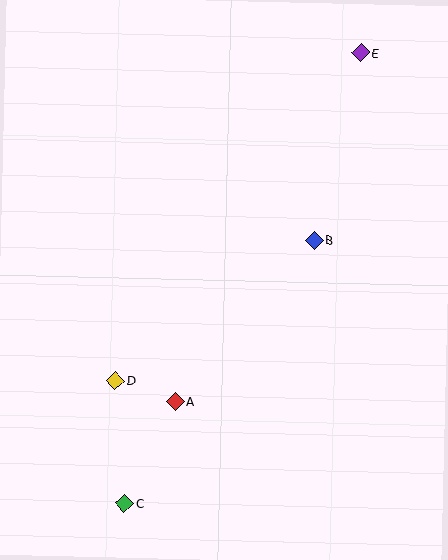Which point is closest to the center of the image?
Point B at (314, 240) is closest to the center.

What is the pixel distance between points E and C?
The distance between E and C is 509 pixels.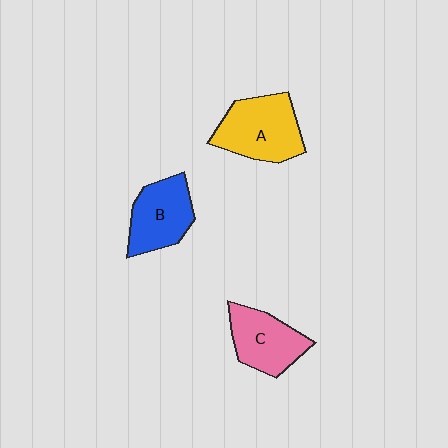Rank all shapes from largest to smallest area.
From largest to smallest: A (yellow), B (blue), C (pink).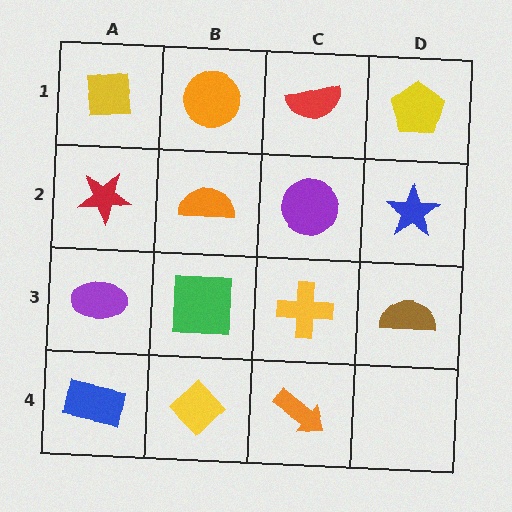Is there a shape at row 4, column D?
No, that cell is empty.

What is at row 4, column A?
A blue rectangle.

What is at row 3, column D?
A brown semicircle.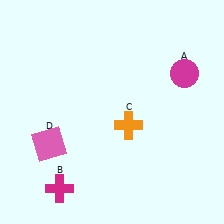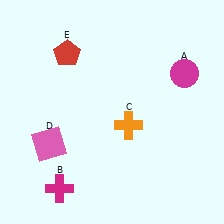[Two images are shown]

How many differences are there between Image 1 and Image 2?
There is 1 difference between the two images.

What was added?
A red pentagon (E) was added in Image 2.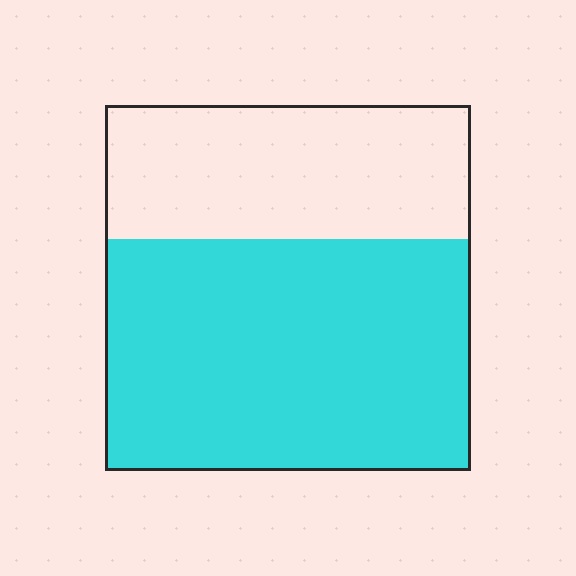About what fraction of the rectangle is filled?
About five eighths (5/8).